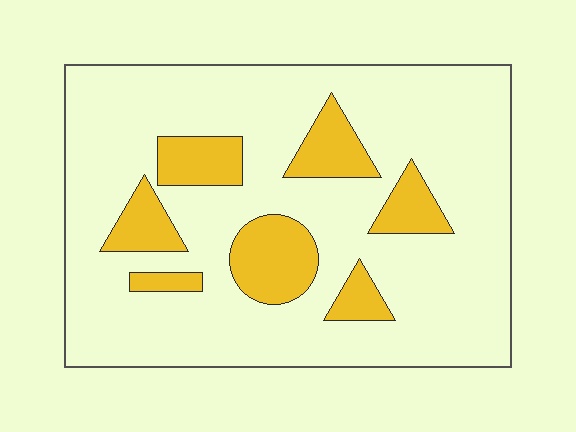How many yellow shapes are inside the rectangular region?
7.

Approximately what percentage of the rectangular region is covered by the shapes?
Approximately 20%.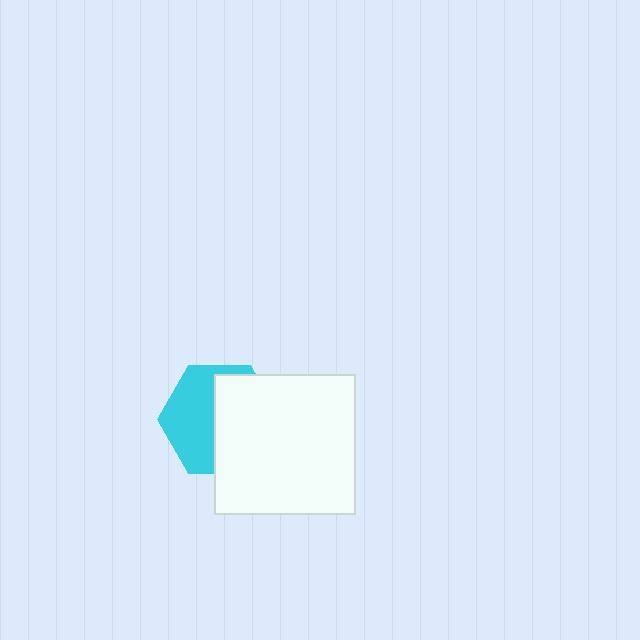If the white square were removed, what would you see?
You would see the complete cyan hexagon.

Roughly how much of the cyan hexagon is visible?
About half of it is visible (roughly 47%).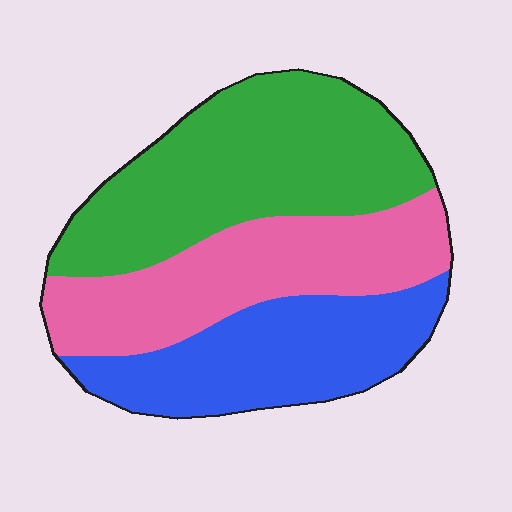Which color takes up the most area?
Green, at roughly 40%.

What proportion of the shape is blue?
Blue covers about 30% of the shape.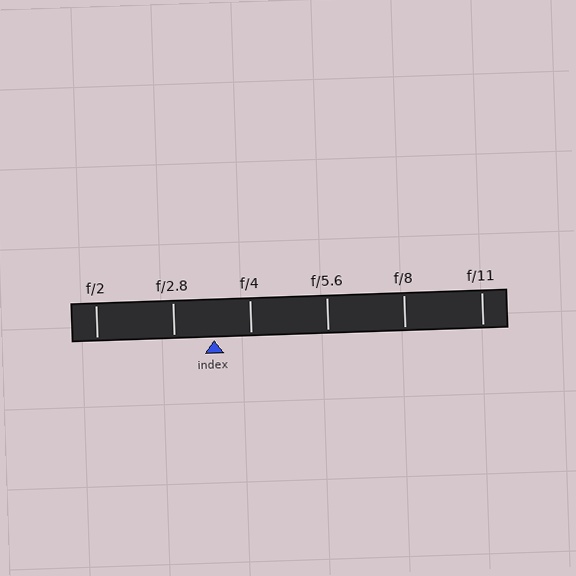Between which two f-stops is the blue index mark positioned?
The index mark is between f/2.8 and f/4.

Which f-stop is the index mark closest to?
The index mark is closest to f/4.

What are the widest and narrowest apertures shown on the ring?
The widest aperture shown is f/2 and the narrowest is f/11.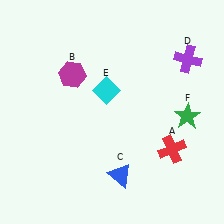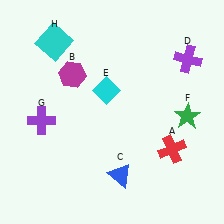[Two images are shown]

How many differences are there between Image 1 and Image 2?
There are 2 differences between the two images.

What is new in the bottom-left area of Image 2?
A purple cross (G) was added in the bottom-left area of Image 2.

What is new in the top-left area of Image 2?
A cyan square (H) was added in the top-left area of Image 2.